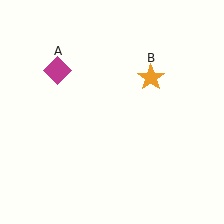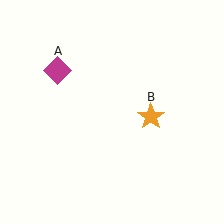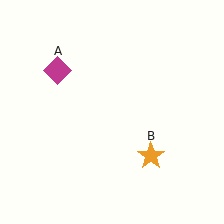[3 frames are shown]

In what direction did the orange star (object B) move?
The orange star (object B) moved down.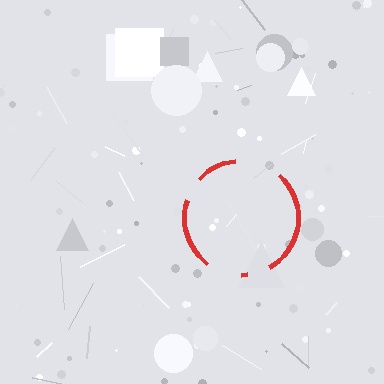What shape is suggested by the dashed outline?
The dashed outline suggests a circle.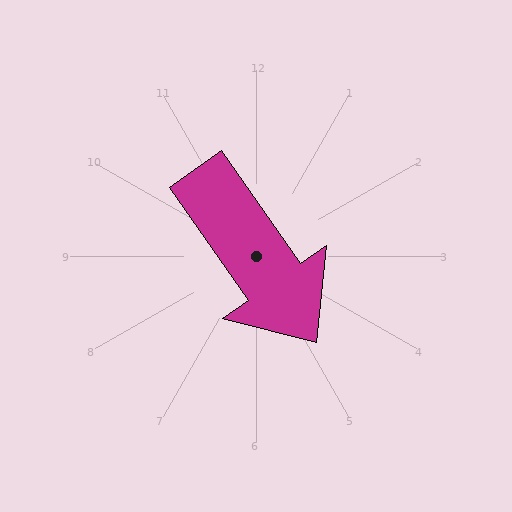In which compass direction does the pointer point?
Southeast.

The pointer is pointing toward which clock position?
Roughly 5 o'clock.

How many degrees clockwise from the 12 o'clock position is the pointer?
Approximately 145 degrees.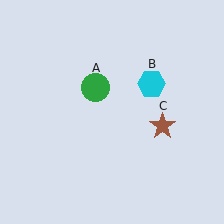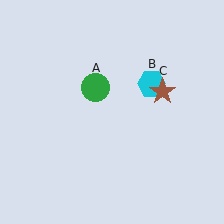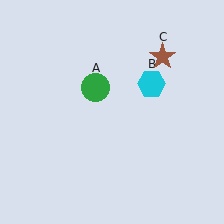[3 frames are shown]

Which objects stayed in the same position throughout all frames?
Green circle (object A) and cyan hexagon (object B) remained stationary.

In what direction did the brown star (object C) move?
The brown star (object C) moved up.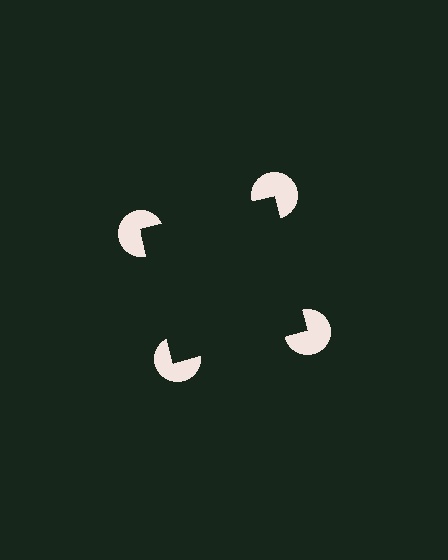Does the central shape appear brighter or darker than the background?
It typically appears slightly darker than the background, even though no actual brightness change is drawn.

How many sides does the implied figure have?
4 sides.